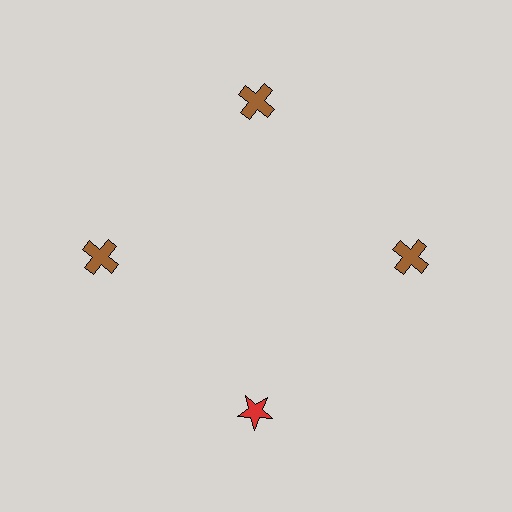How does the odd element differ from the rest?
It differs in both color (red instead of brown) and shape (star instead of cross).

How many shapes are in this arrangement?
There are 4 shapes arranged in a ring pattern.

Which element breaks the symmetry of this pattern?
The red star at roughly the 6 o'clock position breaks the symmetry. All other shapes are brown crosses.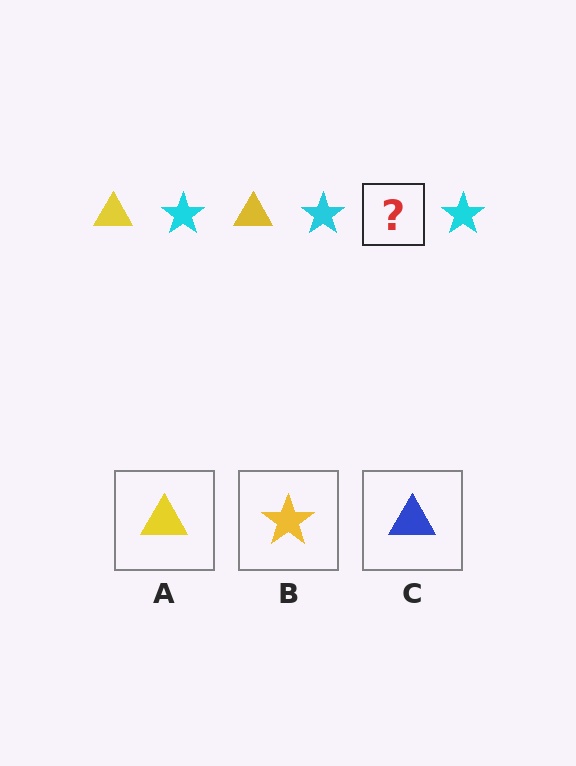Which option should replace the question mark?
Option A.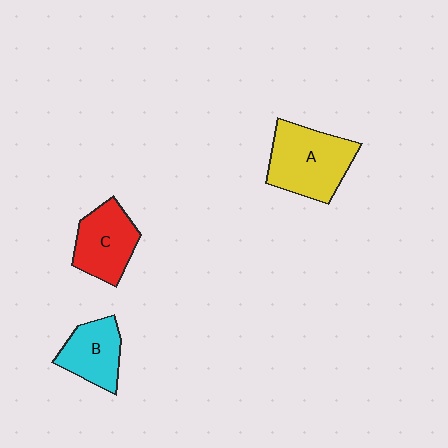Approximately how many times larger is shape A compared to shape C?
Approximately 1.3 times.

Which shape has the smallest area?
Shape B (cyan).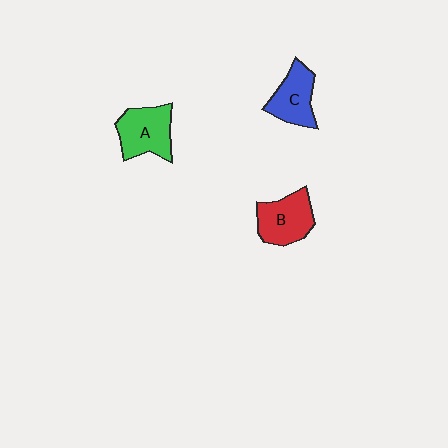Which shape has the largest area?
Shape A (green).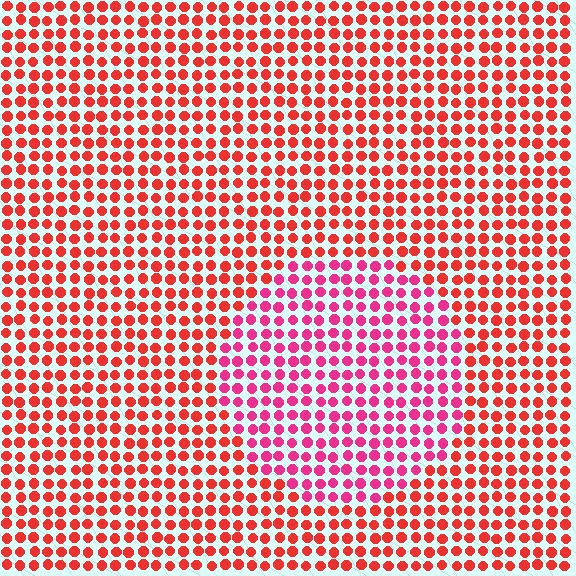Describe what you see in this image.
The image is filled with small red elements in a uniform arrangement. A circle-shaped region is visible where the elements are tinted to a slightly different hue, forming a subtle color boundary.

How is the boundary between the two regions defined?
The boundary is defined purely by a slight shift in hue (about 31 degrees). Spacing, size, and orientation are identical on both sides.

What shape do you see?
I see a circle.